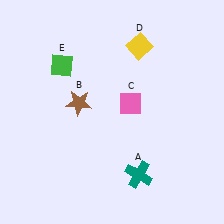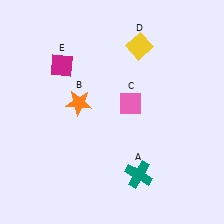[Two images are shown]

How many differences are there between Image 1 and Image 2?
There are 2 differences between the two images.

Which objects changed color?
B changed from brown to orange. E changed from green to magenta.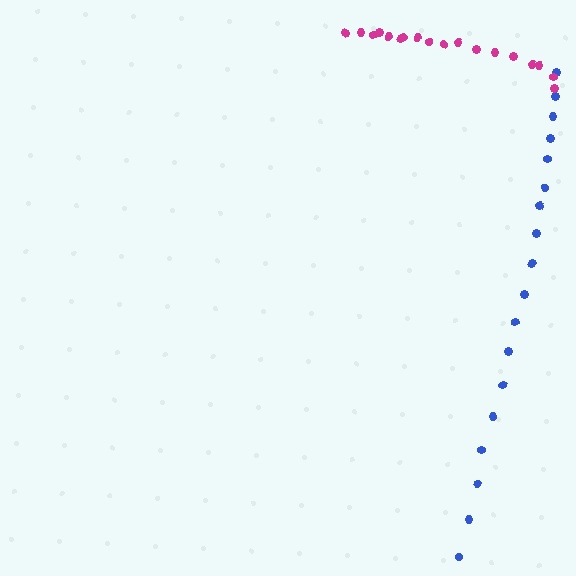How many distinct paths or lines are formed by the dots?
There are 2 distinct paths.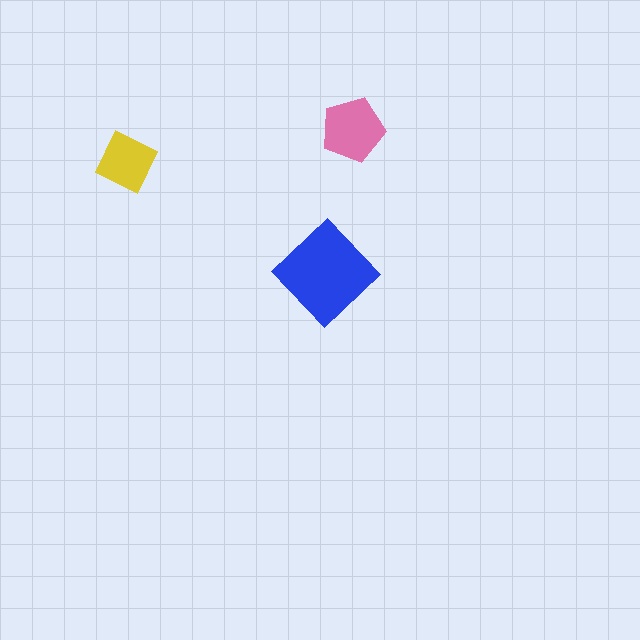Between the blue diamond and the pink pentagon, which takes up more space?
The blue diamond.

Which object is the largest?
The blue diamond.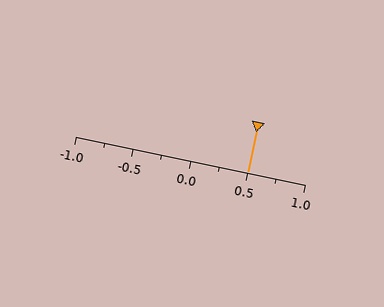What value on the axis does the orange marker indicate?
The marker indicates approximately 0.5.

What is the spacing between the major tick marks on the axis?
The major ticks are spaced 0.5 apart.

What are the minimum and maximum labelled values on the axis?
The axis runs from -1.0 to 1.0.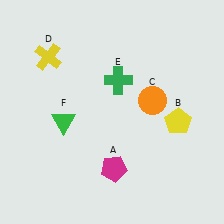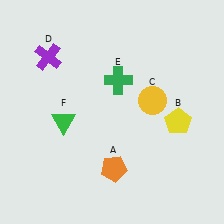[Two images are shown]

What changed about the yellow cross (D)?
In Image 1, D is yellow. In Image 2, it changed to purple.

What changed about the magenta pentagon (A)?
In Image 1, A is magenta. In Image 2, it changed to orange.